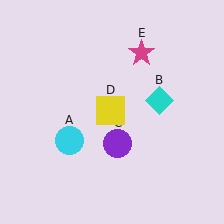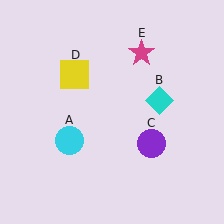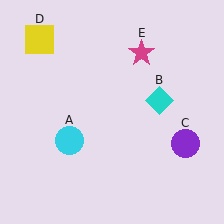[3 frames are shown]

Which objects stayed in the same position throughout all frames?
Cyan circle (object A) and cyan diamond (object B) and magenta star (object E) remained stationary.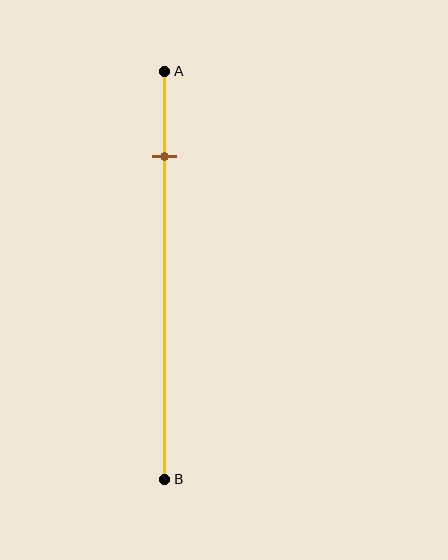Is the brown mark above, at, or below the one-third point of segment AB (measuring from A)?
The brown mark is above the one-third point of segment AB.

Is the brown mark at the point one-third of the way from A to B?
No, the mark is at about 20% from A, not at the 33% one-third point.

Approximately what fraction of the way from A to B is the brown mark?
The brown mark is approximately 20% of the way from A to B.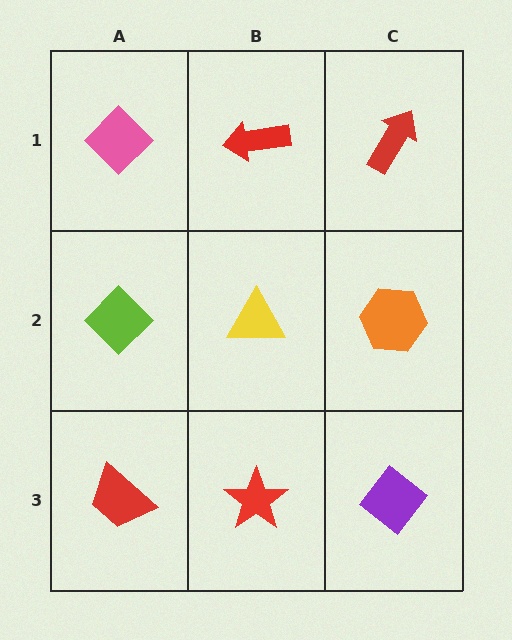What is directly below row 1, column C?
An orange hexagon.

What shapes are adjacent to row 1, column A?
A lime diamond (row 2, column A), a red arrow (row 1, column B).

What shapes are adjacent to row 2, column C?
A red arrow (row 1, column C), a purple diamond (row 3, column C), a yellow triangle (row 2, column B).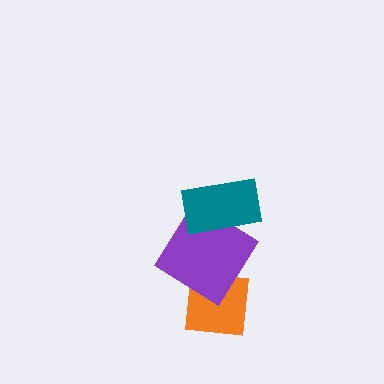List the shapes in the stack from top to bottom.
From top to bottom: the teal rectangle, the purple diamond, the orange square.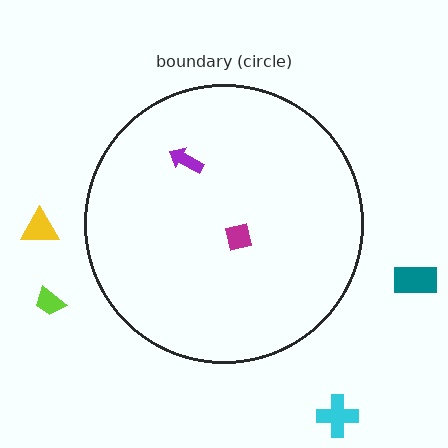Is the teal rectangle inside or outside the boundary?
Outside.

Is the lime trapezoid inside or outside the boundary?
Outside.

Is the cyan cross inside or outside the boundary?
Outside.